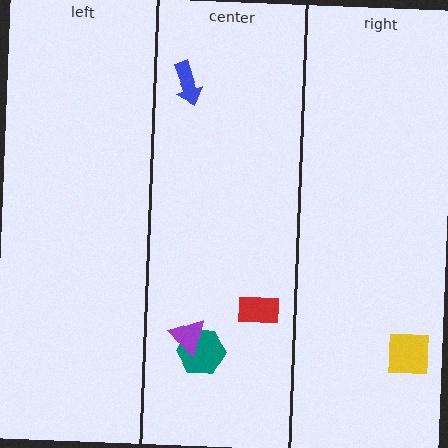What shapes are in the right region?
The yellow square.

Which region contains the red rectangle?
The center region.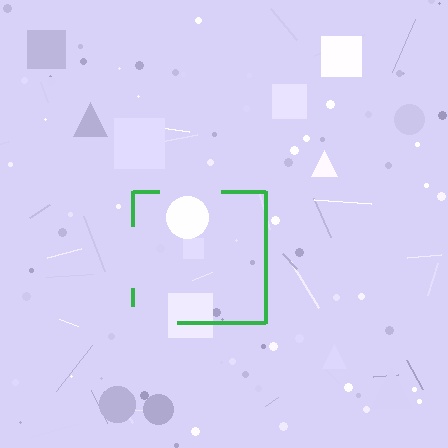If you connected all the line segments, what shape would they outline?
They would outline a square.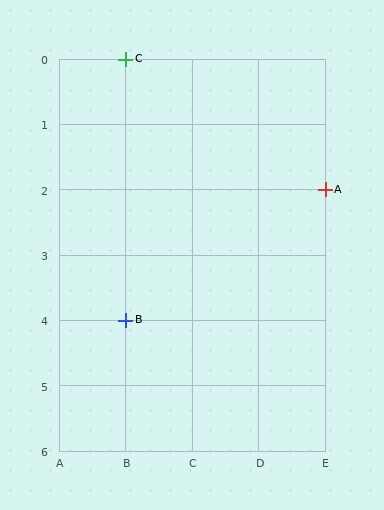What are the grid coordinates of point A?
Point A is at grid coordinates (E, 2).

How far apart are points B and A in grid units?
Points B and A are 3 columns and 2 rows apart (about 3.6 grid units diagonally).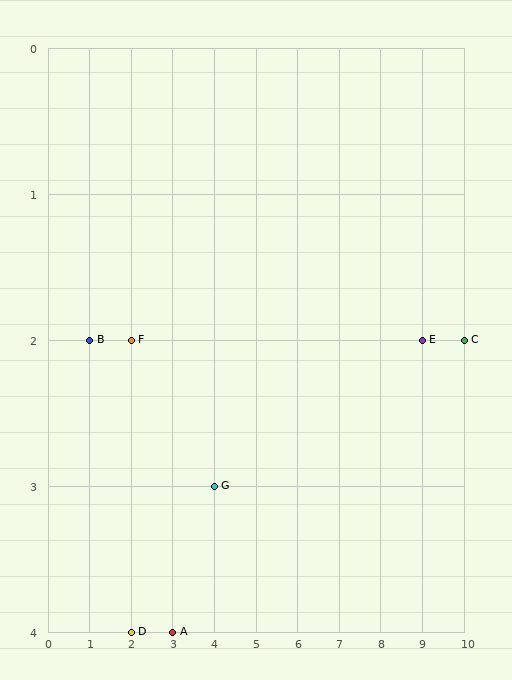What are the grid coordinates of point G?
Point G is at grid coordinates (4, 3).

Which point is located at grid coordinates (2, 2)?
Point F is at (2, 2).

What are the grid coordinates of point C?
Point C is at grid coordinates (10, 2).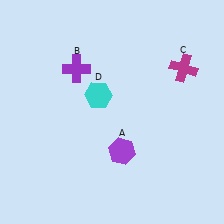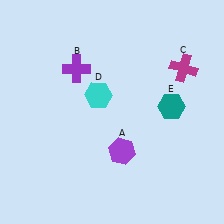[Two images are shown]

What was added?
A teal hexagon (E) was added in Image 2.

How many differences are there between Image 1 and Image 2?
There is 1 difference between the two images.